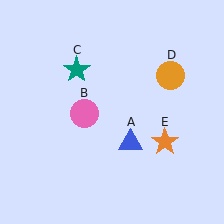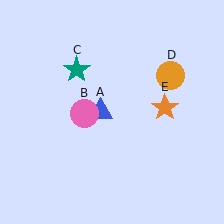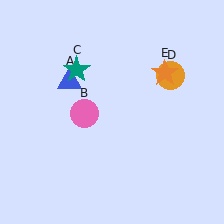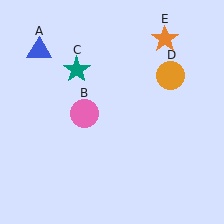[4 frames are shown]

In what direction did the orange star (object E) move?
The orange star (object E) moved up.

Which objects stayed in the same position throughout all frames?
Pink circle (object B) and teal star (object C) and orange circle (object D) remained stationary.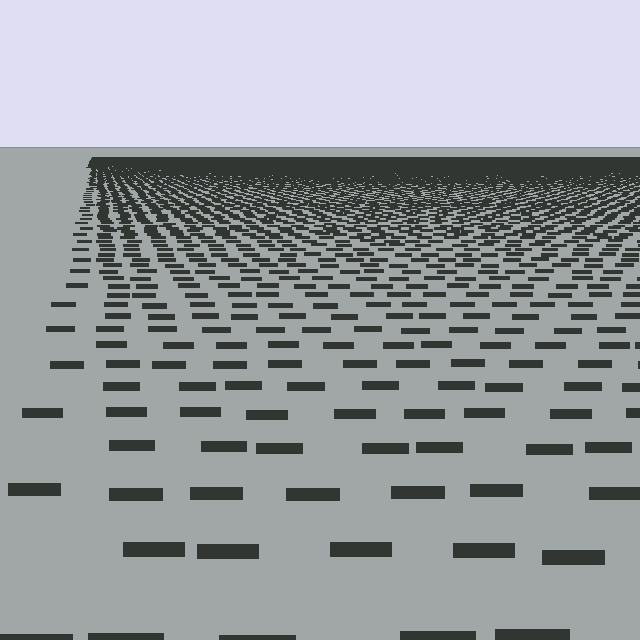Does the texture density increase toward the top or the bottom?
Density increases toward the top.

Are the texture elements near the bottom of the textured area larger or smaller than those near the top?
Larger. Near the bottom, elements are closer to the viewer and appear at a bigger on-screen size.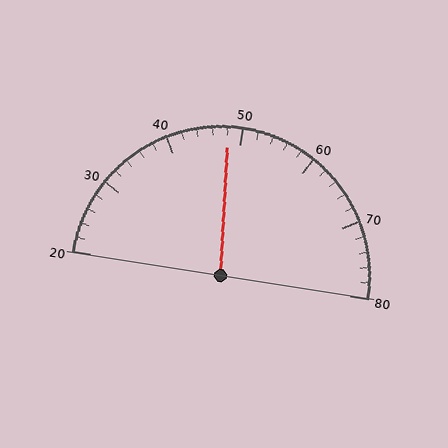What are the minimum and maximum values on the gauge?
The gauge ranges from 20 to 80.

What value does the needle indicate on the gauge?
The needle indicates approximately 48.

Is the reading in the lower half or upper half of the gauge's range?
The reading is in the lower half of the range (20 to 80).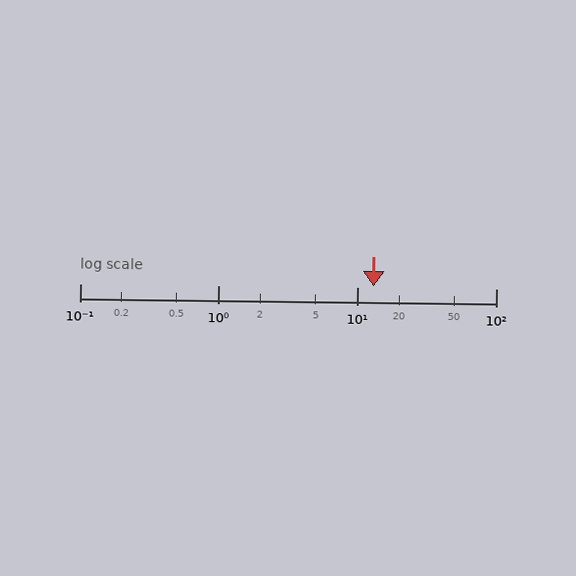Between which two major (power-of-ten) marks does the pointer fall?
The pointer is between 10 and 100.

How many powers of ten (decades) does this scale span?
The scale spans 3 decades, from 0.1 to 100.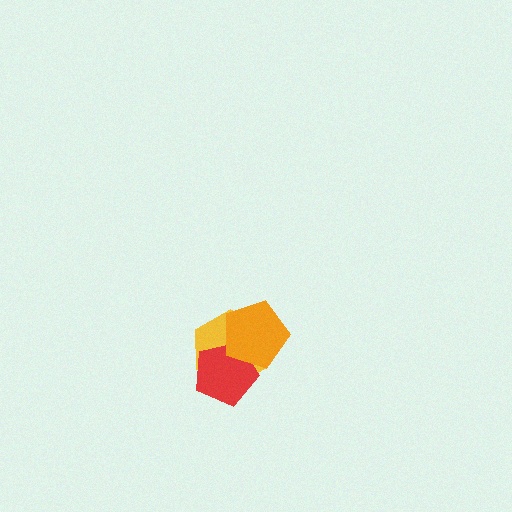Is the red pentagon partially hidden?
Yes, it is partially covered by another shape.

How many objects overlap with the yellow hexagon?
2 objects overlap with the yellow hexagon.